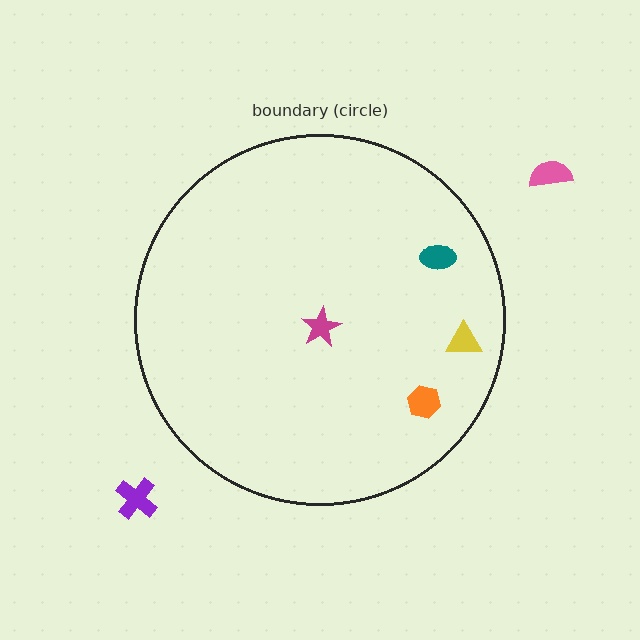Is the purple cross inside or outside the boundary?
Outside.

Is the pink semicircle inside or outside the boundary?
Outside.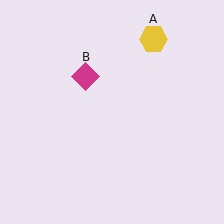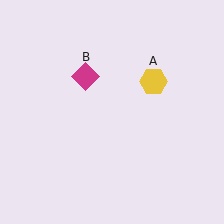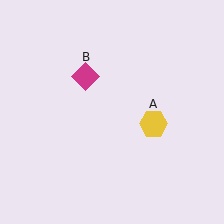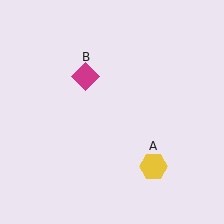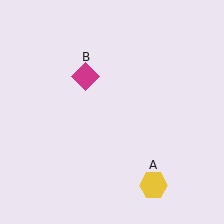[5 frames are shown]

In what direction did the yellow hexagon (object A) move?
The yellow hexagon (object A) moved down.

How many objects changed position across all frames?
1 object changed position: yellow hexagon (object A).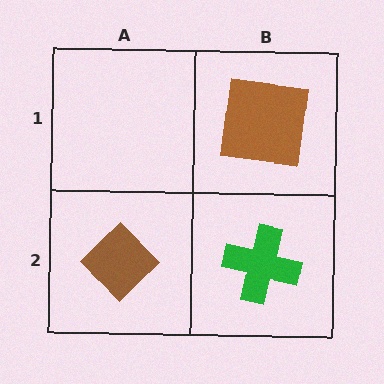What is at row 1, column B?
A brown square.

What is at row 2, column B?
A green cross.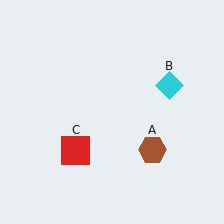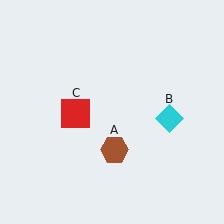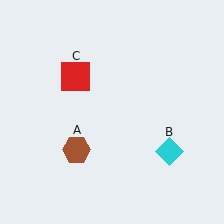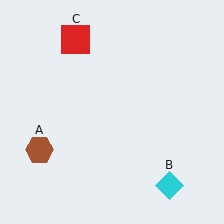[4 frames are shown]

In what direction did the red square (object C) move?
The red square (object C) moved up.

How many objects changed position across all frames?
3 objects changed position: brown hexagon (object A), cyan diamond (object B), red square (object C).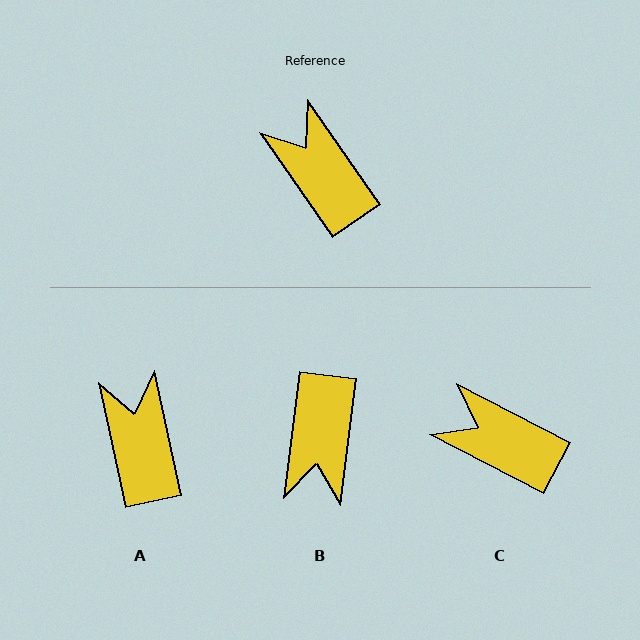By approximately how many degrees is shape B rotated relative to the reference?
Approximately 138 degrees counter-clockwise.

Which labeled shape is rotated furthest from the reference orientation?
B, about 138 degrees away.